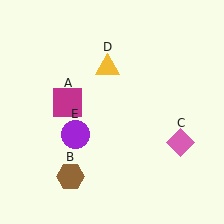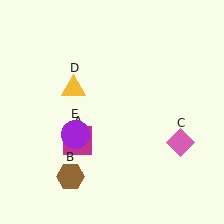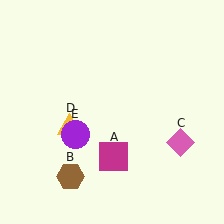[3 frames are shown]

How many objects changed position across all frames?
2 objects changed position: magenta square (object A), yellow triangle (object D).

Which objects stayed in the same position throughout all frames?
Brown hexagon (object B) and pink diamond (object C) and purple circle (object E) remained stationary.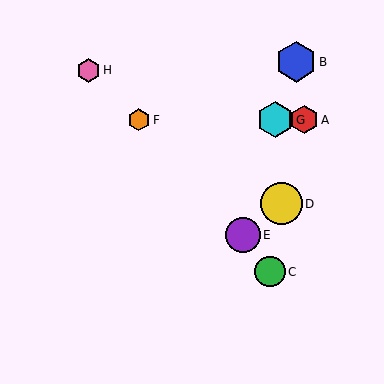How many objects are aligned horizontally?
3 objects (A, F, G) are aligned horizontally.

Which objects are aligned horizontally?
Objects A, F, G are aligned horizontally.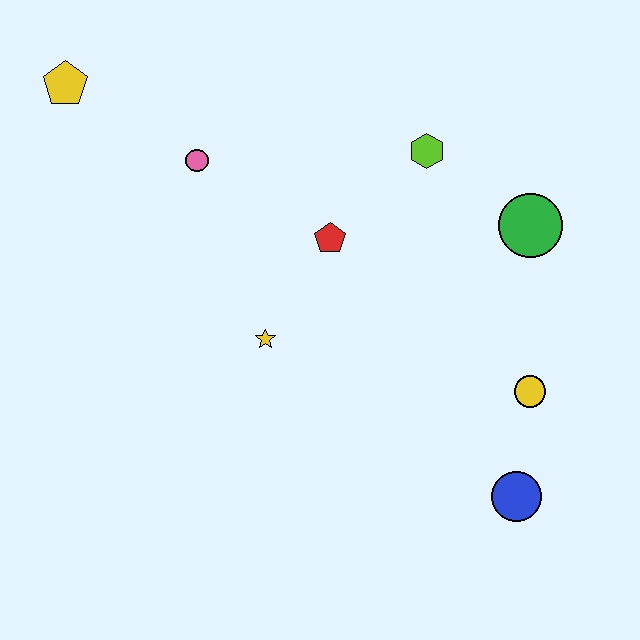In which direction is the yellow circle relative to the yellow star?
The yellow circle is to the right of the yellow star.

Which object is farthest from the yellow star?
The yellow pentagon is farthest from the yellow star.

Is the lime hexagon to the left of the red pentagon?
No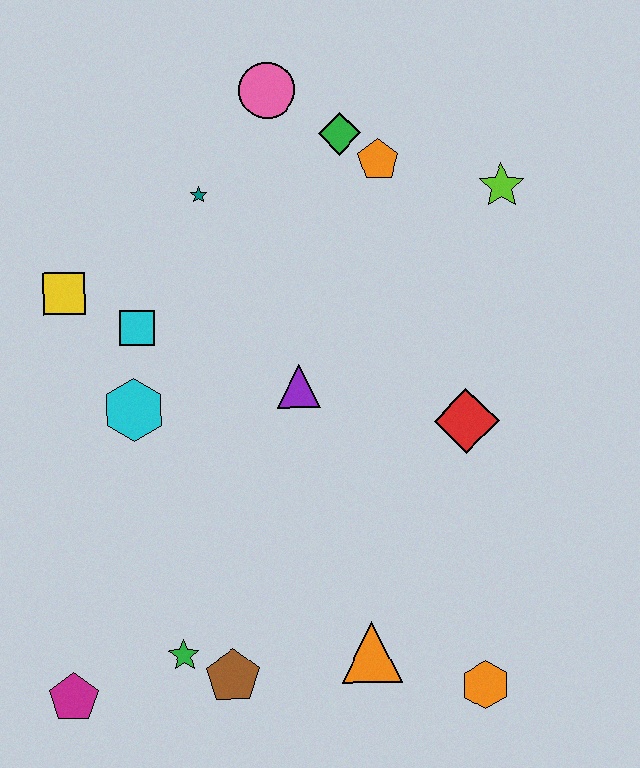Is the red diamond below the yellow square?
Yes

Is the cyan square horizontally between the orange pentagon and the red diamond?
No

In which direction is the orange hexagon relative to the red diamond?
The orange hexagon is below the red diamond.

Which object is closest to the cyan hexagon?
The cyan square is closest to the cyan hexagon.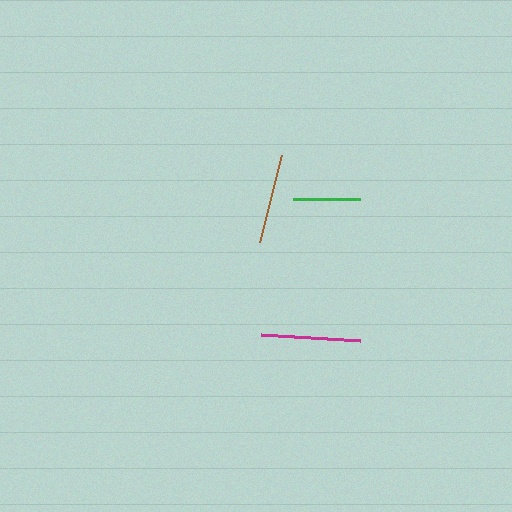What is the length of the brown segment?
The brown segment is approximately 90 pixels long.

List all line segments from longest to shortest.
From longest to shortest: magenta, brown, green.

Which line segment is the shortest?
The green line is the shortest at approximately 67 pixels.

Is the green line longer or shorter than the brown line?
The brown line is longer than the green line.